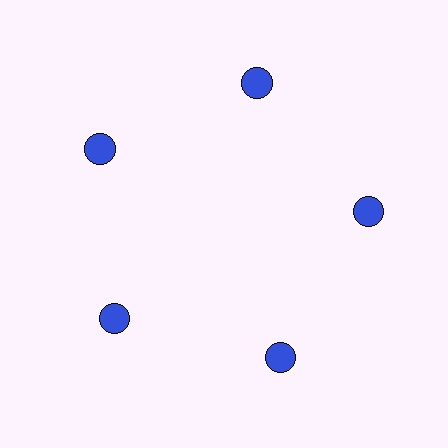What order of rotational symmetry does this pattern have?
This pattern has 5-fold rotational symmetry.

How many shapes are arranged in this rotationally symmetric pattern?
There are 5 shapes, arranged in 5 groups of 1.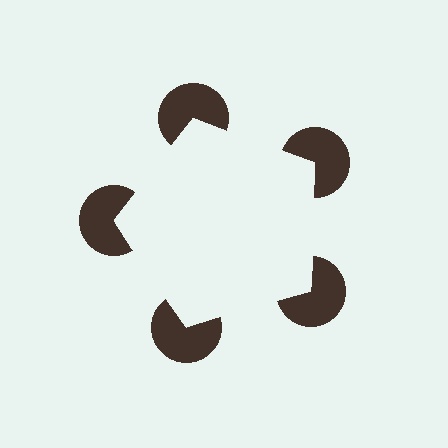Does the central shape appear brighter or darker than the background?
It typically appears slightly brighter than the background, even though no actual brightness change is drawn.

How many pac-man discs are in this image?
There are 5 — one at each vertex of the illusory pentagon.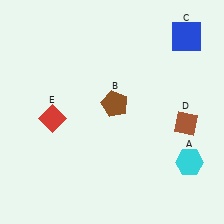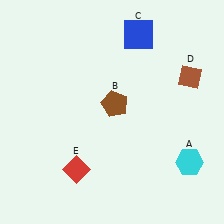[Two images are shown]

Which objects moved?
The objects that moved are: the blue square (C), the brown diamond (D), the red diamond (E).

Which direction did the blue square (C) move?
The blue square (C) moved left.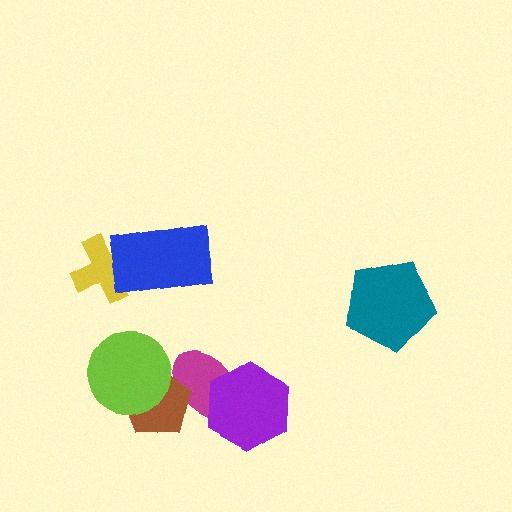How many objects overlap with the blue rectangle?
1 object overlaps with the blue rectangle.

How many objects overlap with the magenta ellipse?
2 objects overlap with the magenta ellipse.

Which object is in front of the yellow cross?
The blue rectangle is in front of the yellow cross.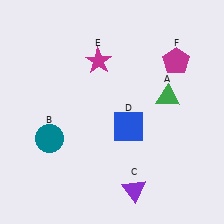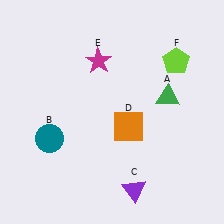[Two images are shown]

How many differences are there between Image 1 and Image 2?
There are 2 differences between the two images.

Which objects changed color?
D changed from blue to orange. F changed from magenta to lime.